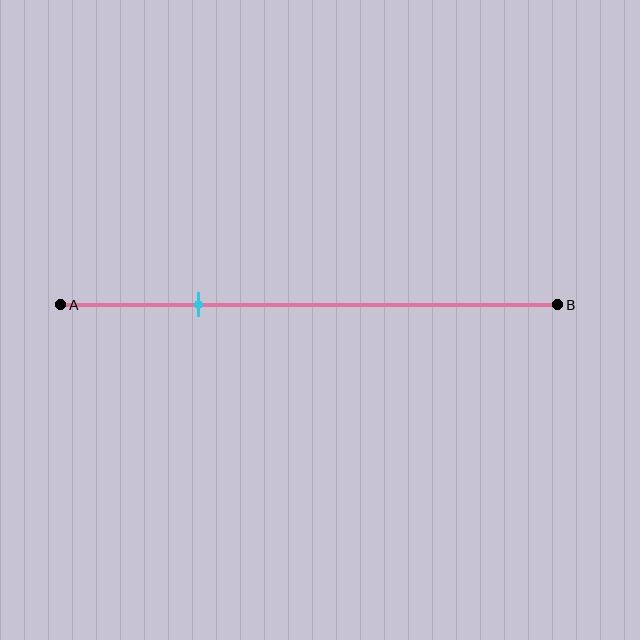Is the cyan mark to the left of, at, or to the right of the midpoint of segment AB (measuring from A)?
The cyan mark is to the left of the midpoint of segment AB.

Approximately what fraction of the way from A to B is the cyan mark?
The cyan mark is approximately 30% of the way from A to B.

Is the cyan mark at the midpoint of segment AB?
No, the mark is at about 30% from A, not at the 50% midpoint.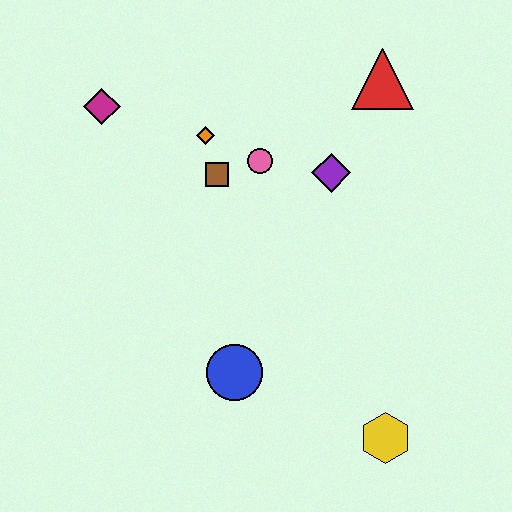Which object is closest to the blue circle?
The yellow hexagon is closest to the blue circle.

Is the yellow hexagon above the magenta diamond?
No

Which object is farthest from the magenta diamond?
The yellow hexagon is farthest from the magenta diamond.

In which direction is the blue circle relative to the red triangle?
The blue circle is below the red triangle.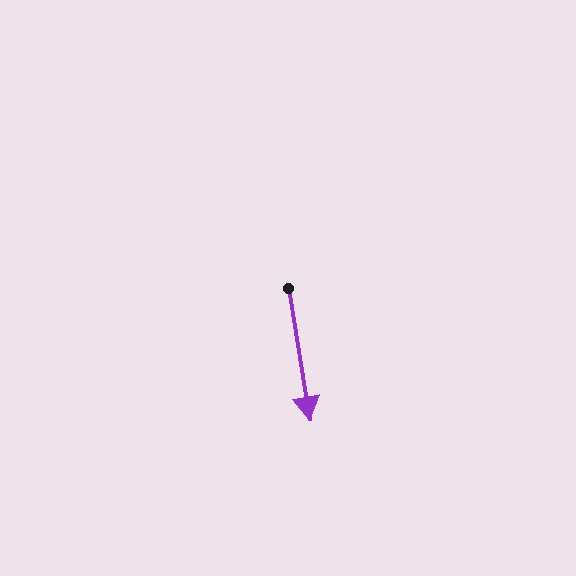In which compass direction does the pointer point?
South.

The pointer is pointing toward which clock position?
Roughly 6 o'clock.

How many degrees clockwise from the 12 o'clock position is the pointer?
Approximately 171 degrees.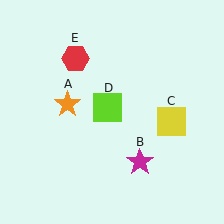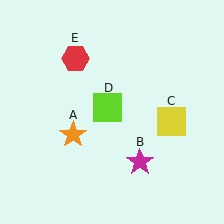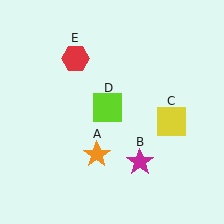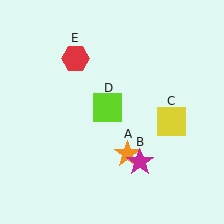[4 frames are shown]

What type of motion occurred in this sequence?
The orange star (object A) rotated counterclockwise around the center of the scene.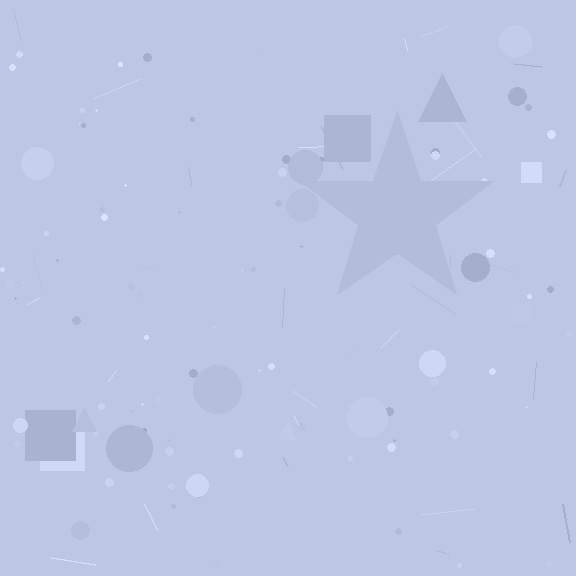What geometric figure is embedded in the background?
A star is embedded in the background.